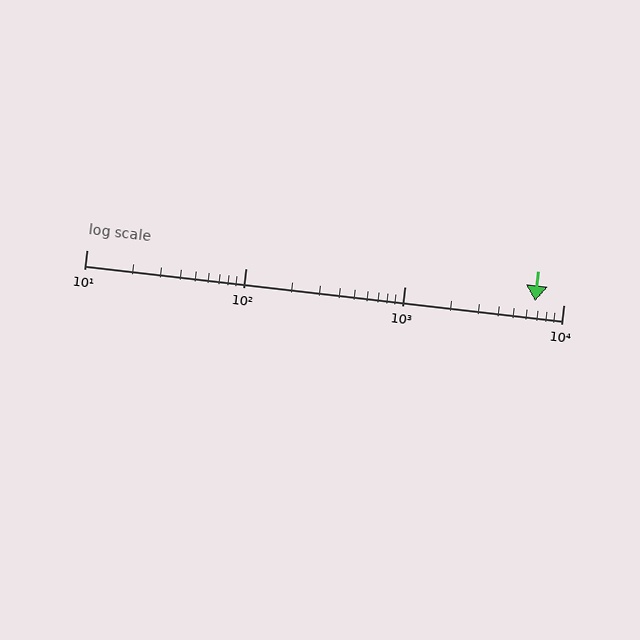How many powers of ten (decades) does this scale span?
The scale spans 3 decades, from 10 to 10000.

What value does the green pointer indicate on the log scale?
The pointer indicates approximately 6600.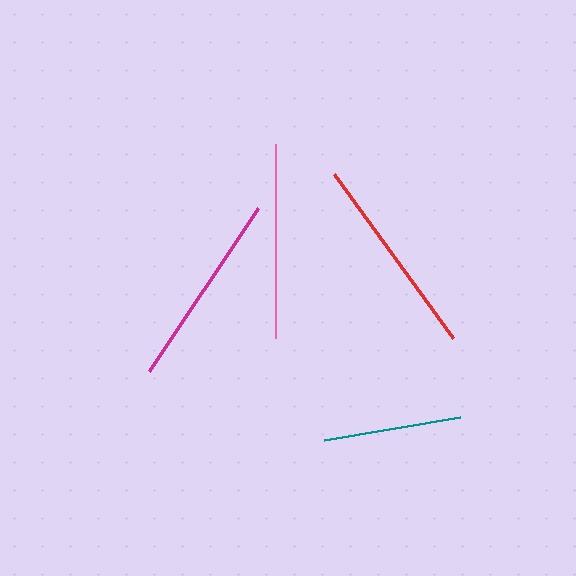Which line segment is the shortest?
The teal line is the shortest at approximately 139 pixels.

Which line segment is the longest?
The red line is the longest at approximately 203 pixels.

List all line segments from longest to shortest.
From longest to shortest: red, magenta, pink, teal.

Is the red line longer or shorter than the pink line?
The red line is longer than the pink line.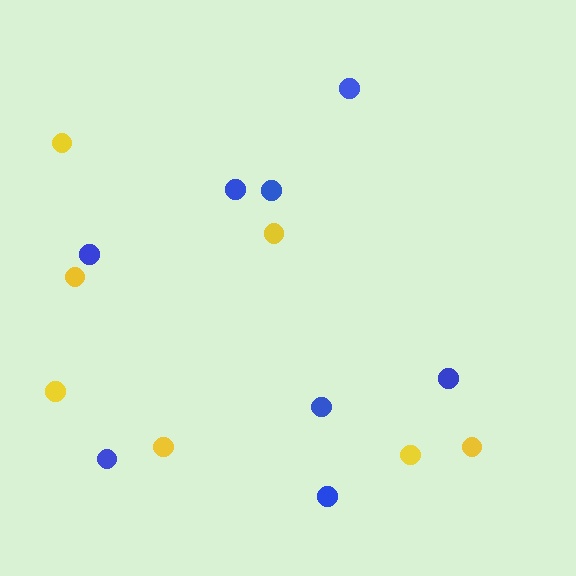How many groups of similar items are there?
There are 2 groups: one group of yellow circles (7) and one group of blue circles (8).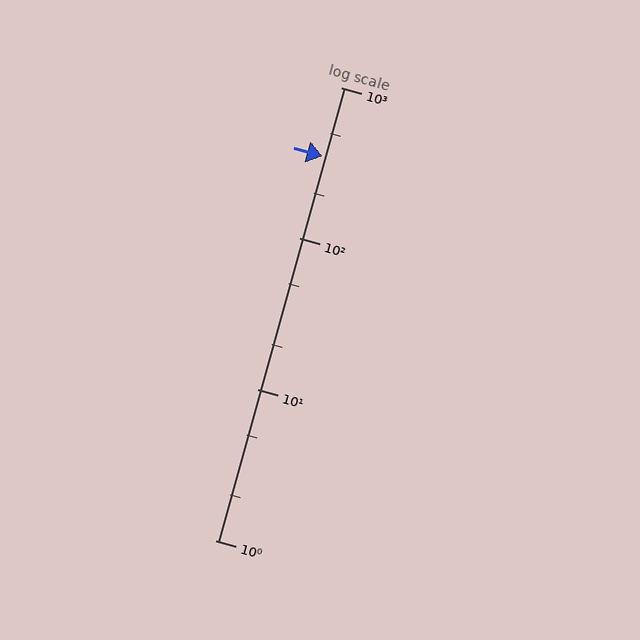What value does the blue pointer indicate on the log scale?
The pointer indicates approximately 350.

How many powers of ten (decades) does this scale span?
The scale spans 3 decades, from 1 to 1000.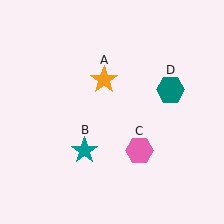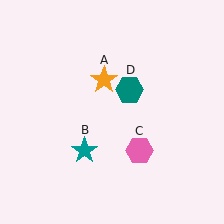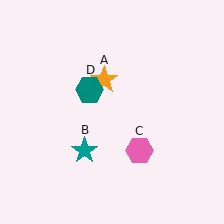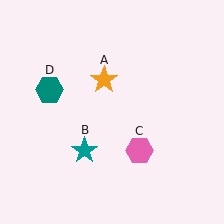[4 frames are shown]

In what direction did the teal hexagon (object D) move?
The teal hexagon (object D) moved left.